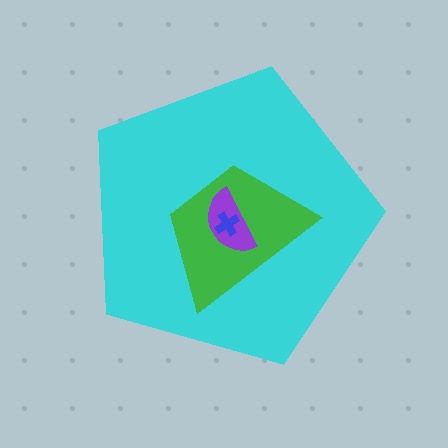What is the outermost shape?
The cyan pentagon.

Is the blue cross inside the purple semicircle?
Yes.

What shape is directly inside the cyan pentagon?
The green trapezoid.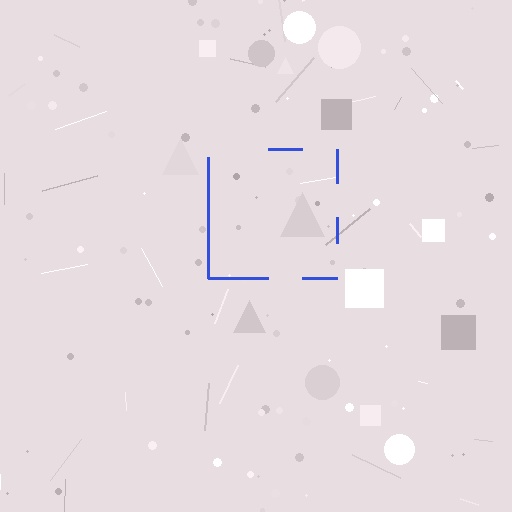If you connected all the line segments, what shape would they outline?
They would outline a square.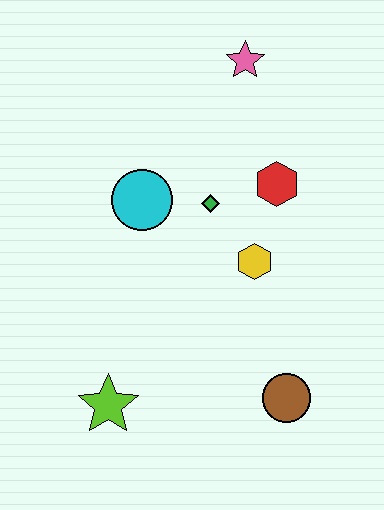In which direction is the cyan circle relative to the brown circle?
The cyan circle is above the brown circle.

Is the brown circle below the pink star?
Yes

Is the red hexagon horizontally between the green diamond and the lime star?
No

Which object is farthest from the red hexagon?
The lime star is farthest from the red hexagon.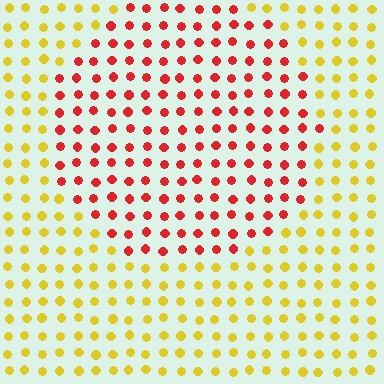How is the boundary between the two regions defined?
The boundary is defined purely by a slight shift in hue (about 56 degrees). Spacing, size, and orientation are identical on both sides.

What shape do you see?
I see a circle.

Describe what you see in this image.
The image is filled with small yellow elements in a uniform arrangement. A circle-shaped region is visible where the elements are tinted to a slightly different hue, forming a subtle color boundary.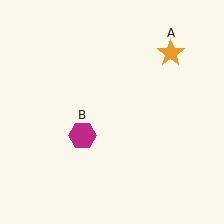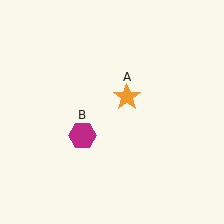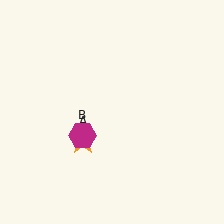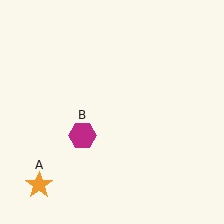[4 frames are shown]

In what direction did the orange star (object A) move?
The orange star (object A) moved down and to the left.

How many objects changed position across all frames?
1 object changed position: orange star (object A).